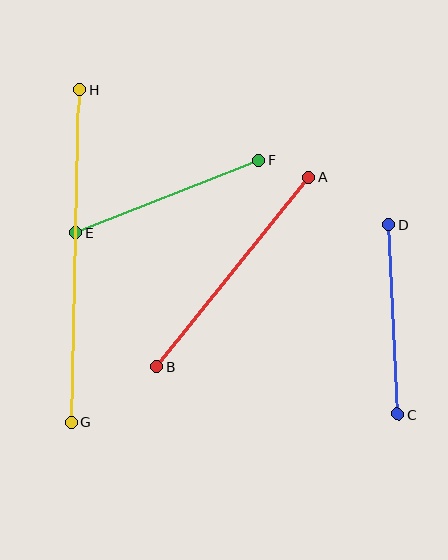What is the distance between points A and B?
The distance is approximately 243 pixels.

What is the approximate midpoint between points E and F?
The midpoint is at approximately (167, 196) pixels.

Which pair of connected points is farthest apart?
Points G and H are farthest apart.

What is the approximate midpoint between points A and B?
The midpoint is at approximately (233, 272) pixels.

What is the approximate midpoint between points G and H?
The midpoint is at approximately (75, 256) pixels.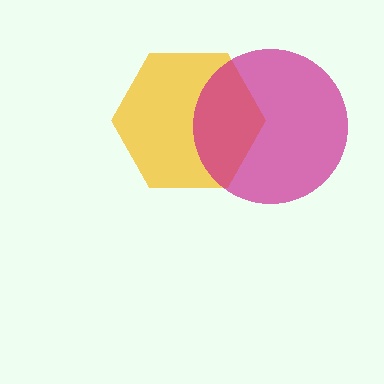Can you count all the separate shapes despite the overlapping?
Yes, there are 2 separate shapes.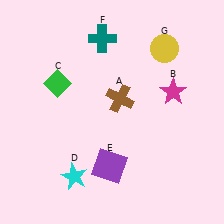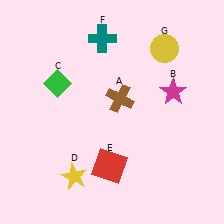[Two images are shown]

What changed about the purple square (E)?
In Image 1, E is purple. In Image 2, it changed to red.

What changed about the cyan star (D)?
In Image 1, D is cyan. In Image 2, it changed to yellow.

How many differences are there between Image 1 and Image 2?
There are 2 differences between the two images.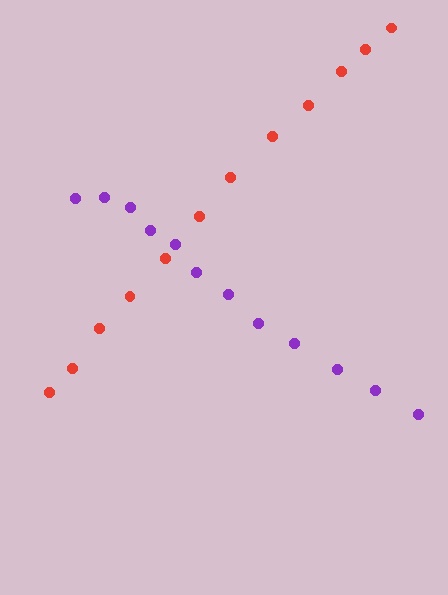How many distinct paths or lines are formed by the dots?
There are 2 distinct paths.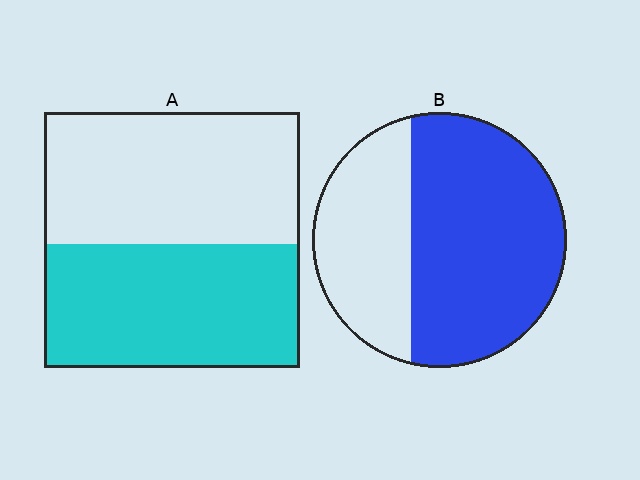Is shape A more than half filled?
Roughly half.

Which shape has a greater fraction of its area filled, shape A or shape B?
Shape B.